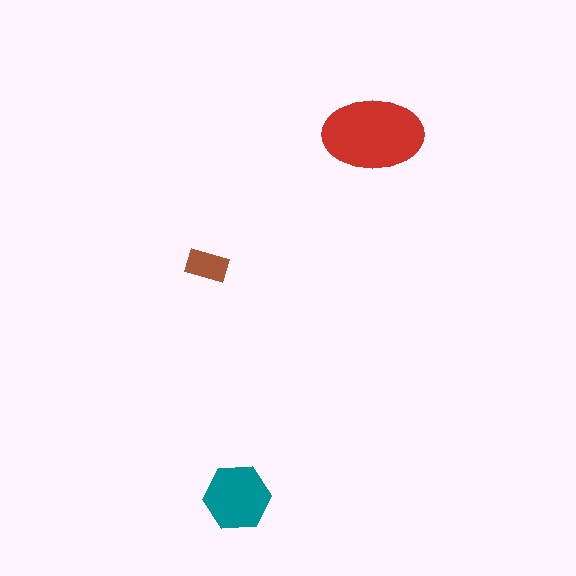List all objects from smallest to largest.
The brown rectangle, the teal hexagon, the red ellipse.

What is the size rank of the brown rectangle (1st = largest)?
3rd.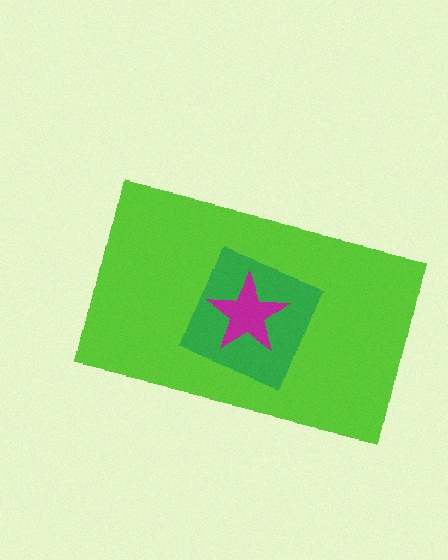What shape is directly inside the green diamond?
The magenta star.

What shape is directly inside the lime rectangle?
The green diamond.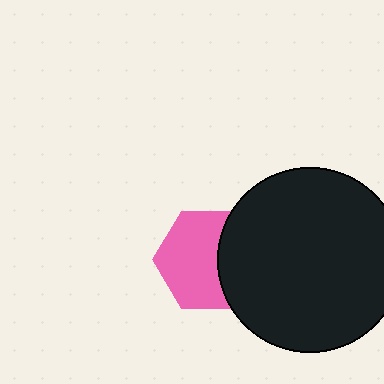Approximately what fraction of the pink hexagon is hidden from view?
Roughly 36% of the pink hexagon is hidden behind the black circle.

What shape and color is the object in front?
The object in front is a black circle.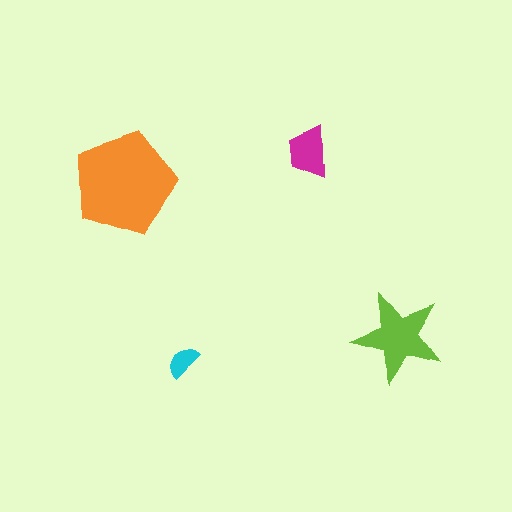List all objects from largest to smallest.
The orange pentagon, the lime star, the magenta trapezoid, the cyan semicircle.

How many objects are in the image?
There are 4 objects in the image.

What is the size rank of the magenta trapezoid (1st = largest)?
3rd.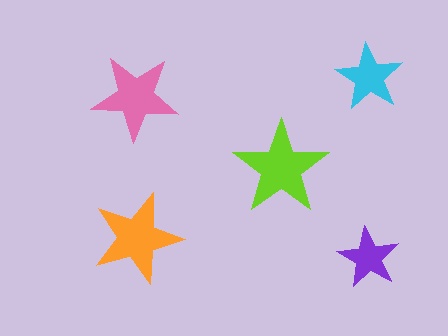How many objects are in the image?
There are 5 objects in the image.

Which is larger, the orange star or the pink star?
The orange one.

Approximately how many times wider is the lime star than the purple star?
About 1.5 times wider.